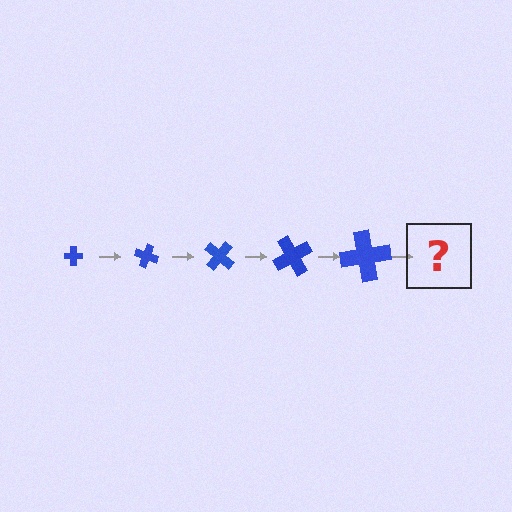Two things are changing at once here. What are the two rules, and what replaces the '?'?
The two rules are that the cross grows larger each step and it rotates 20 degrees each step. The '?' should be a cross, larger than the previous one and rotated 100 degrees from the start.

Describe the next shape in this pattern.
It should be a cross, larger than the previous one and rotated 100 degrees from the start.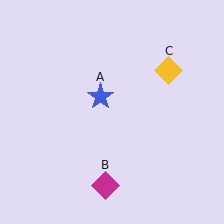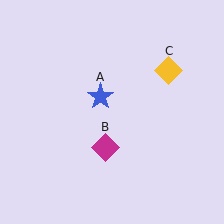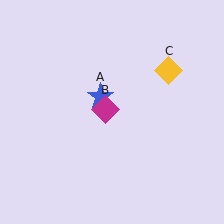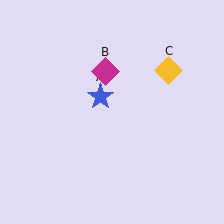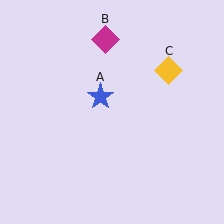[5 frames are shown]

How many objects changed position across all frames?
1 object changed position: magenta diamond (object B).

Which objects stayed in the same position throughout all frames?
Blue star (object A) and yellow diamond (object C) remained stationary.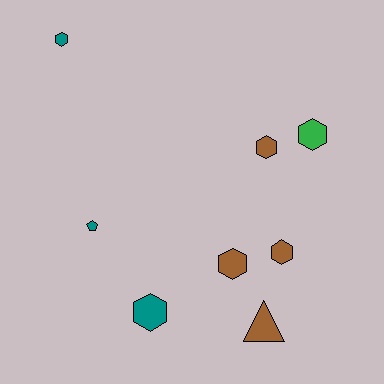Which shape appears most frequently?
Hexagon, with 6 objects.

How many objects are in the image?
There are 8 objects.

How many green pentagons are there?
There are no green pentagons.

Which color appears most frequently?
Brown, with 4 objects.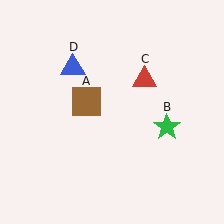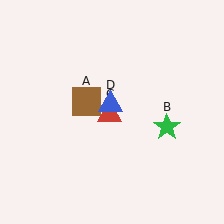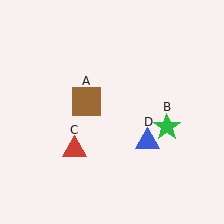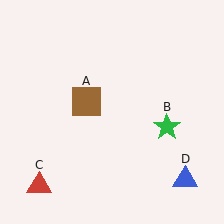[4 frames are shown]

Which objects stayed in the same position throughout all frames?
Brown square (object A) and green star (object B) remained stationary.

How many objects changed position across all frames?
2 objects changed position: red triangle (object C), blue triangle (object D).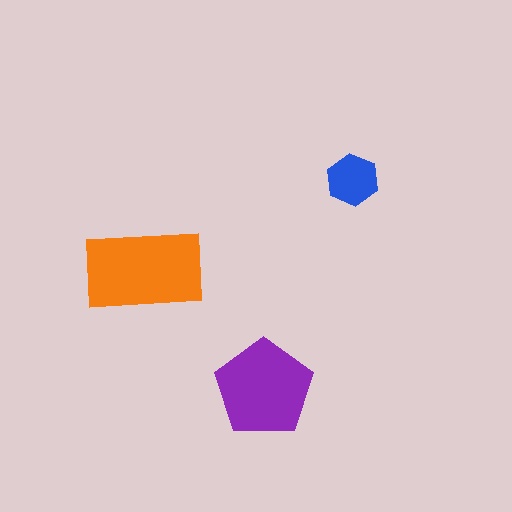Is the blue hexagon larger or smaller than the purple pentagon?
Smaller.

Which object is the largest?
The orange rectangle.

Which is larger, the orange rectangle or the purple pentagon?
The orange rectangle.